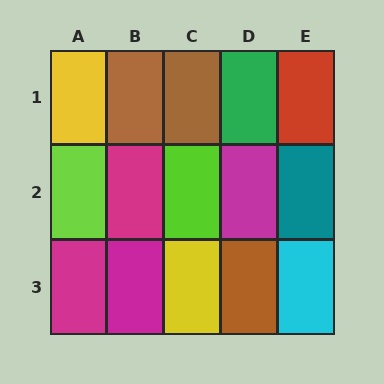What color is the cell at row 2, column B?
Magenta.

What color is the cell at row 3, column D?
Brown.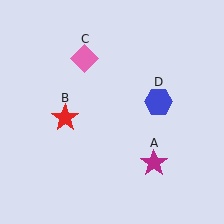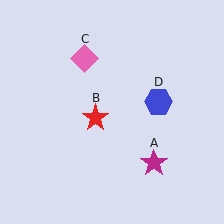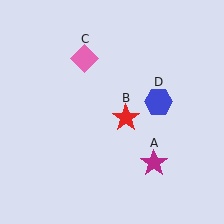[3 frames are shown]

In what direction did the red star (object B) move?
The red star (object B) moved right.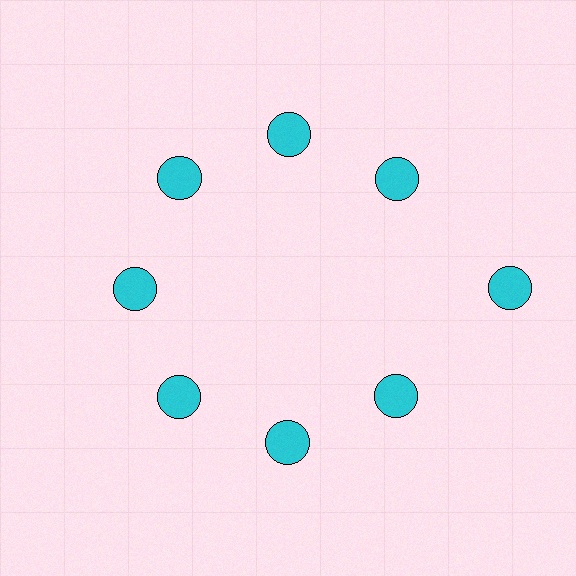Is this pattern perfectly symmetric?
No. The 8 cyan circles are arranged in a ring, but one element near the 3 o'clock position is pushed outward from the center, breaking the 8-fold rotational symmetry.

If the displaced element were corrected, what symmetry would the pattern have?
It would have 8-fold rotational symmetry — the pattern would map onto itself every 45 degrees.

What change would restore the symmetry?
The symmetry would be restored by moving it inward, back onto the ring so that all 8 circles sit at equal angles and equal distance from the center.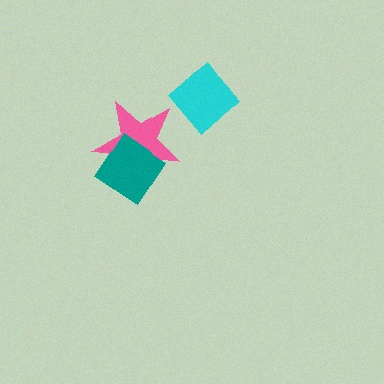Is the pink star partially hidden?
Yes, it is partially covered by another shape.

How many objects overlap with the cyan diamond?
0 objects overlap with the cyan diamond.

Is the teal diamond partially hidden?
No, no other shape covers it.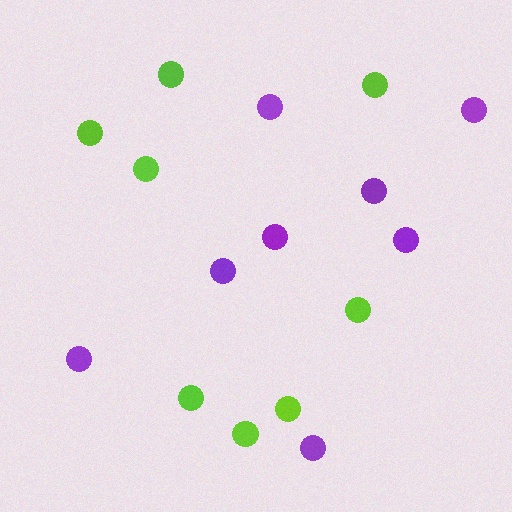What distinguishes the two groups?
There are 2 groups: one group of lime circles (8) and one group of purple circles (8).